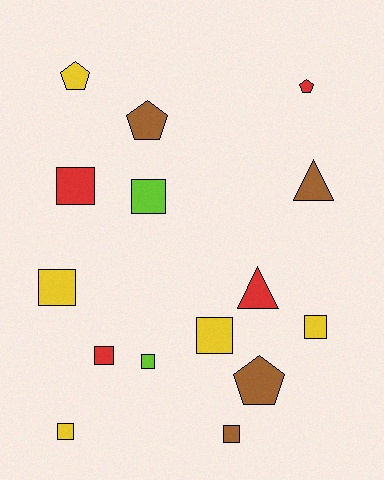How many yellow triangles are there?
There are no yellow triangles.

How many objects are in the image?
There are 15 objects.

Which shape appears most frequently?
Square, with 9 objects.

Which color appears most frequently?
Yellow, with 5 objects.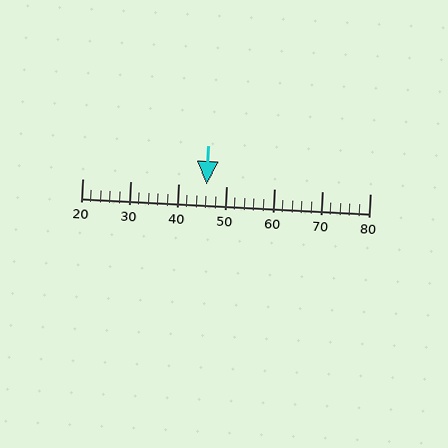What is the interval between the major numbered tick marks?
The major tick marks are spaced 10 units apart.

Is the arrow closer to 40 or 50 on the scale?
The arrow is closer to 50.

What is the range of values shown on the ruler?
The ruler shows values from 20 to 80.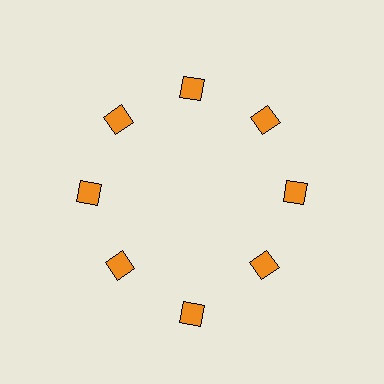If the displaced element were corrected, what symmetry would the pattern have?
It would have 8-fold rotational symmetry — the pattern would map onto itself every 45 degrees.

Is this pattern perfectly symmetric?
No. The 8 orange diamonds are arranged in a ring, but one element near the 6 o'clock position is pushed outward from the center, breaking the 8-fold rotational symmetry.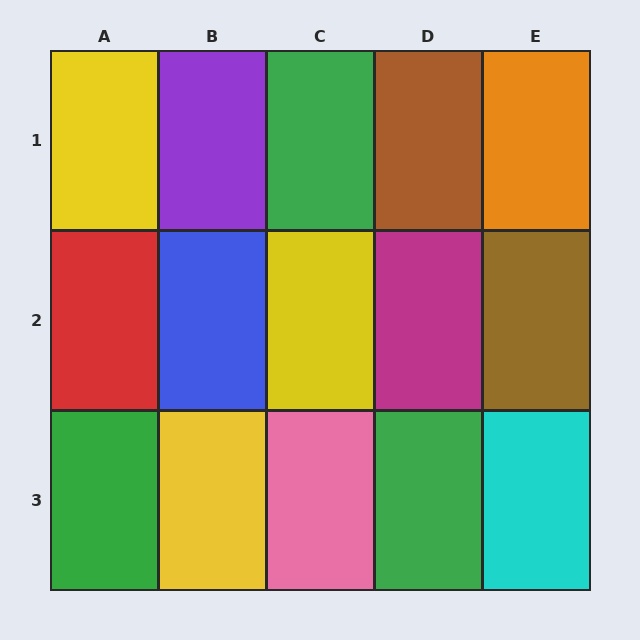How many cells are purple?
1 cell is purple.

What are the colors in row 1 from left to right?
Yellow, purple, green, brown, orange.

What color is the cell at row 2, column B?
Blue.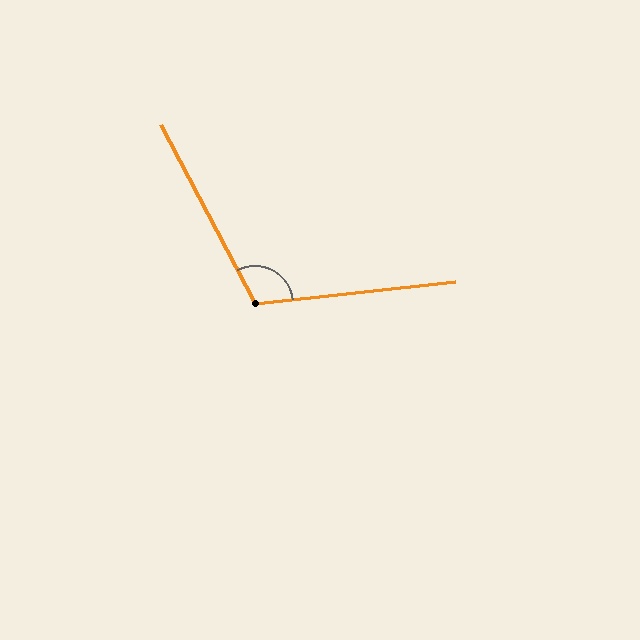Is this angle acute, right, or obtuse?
It is obtuse.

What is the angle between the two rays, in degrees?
Approximately 111 degrees.